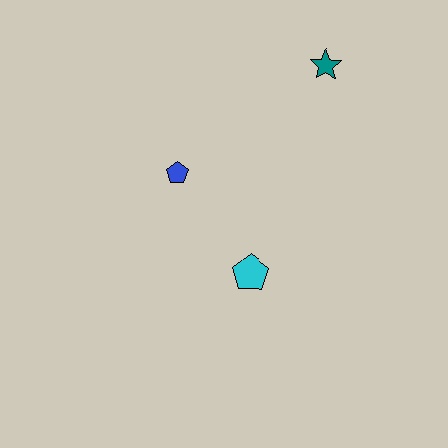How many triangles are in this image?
There are no triangles.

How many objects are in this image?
There are 3 objects.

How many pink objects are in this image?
There are no pink objects.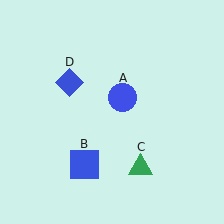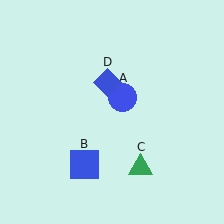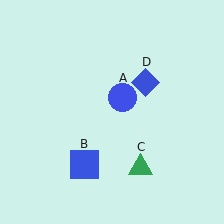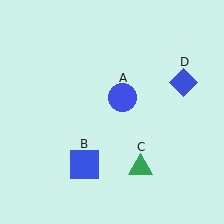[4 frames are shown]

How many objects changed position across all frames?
1 object changed position: blue diamond (object D).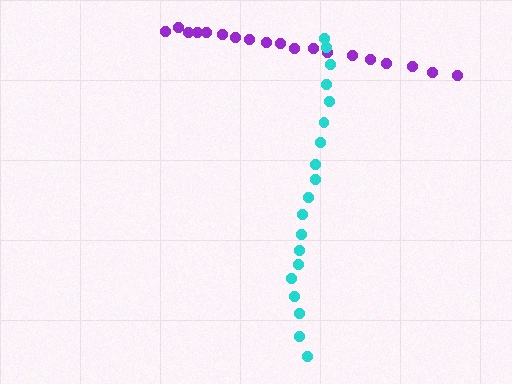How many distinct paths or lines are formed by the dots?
There are 2 distinct paths.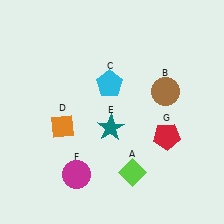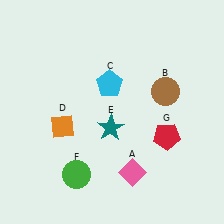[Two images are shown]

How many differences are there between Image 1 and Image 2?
There are 2 differences between the two images.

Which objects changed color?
A changed from lime to pink. F changed from magenta to green.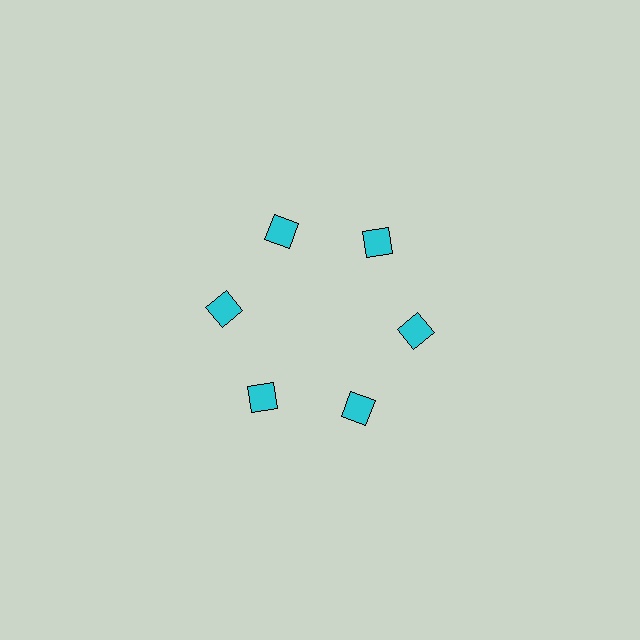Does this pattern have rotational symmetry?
Yes, this pattern has 6-fold rotational symmetry. It looks the same after rotating 60 degrees around the center.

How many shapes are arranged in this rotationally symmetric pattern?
There are 6 shapes, arranged in 6 groups of 1.